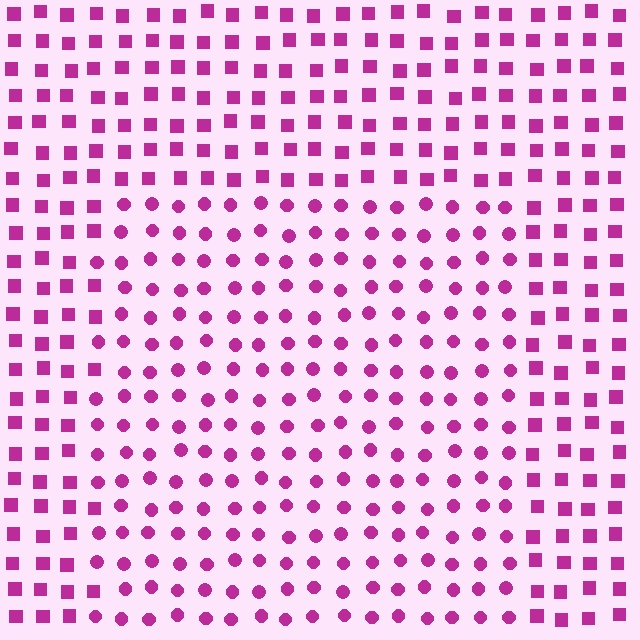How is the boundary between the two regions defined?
The boundary is defined by a change in element shape: circles inside vs. squares outside. All elements share the same color and spacing.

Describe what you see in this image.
The image is filled with small magenta elements arranged in a uniform grid. A rectangle-shaped region contains circles, while the surrounding area contains squares. The boundary is defined purely by the change in element shape.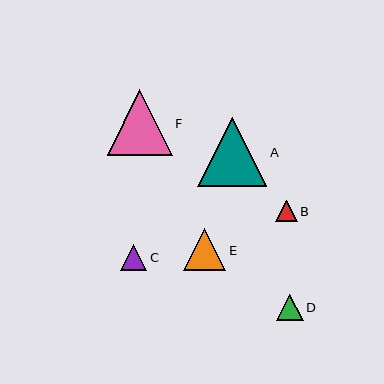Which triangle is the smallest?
Triangle B is the smallest with a size of approximately 21 pixels.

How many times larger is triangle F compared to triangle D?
Triangle F is approximately 2.5 times the size of triangle D.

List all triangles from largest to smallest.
From largest to smallest: A, F, E, D, C, B.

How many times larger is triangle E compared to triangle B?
Triangle E is approximately 2.0 times the size of triangle B.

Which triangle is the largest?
Triangle A is the largest with a size of approximately 69 pixels.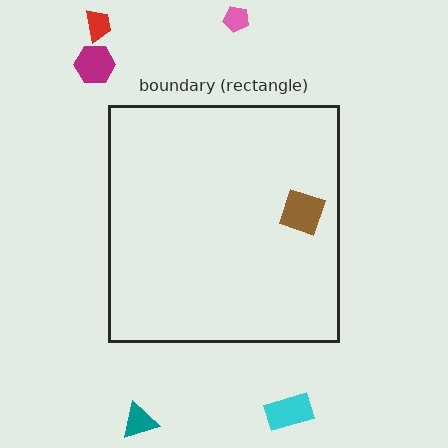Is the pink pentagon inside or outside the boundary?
Outside.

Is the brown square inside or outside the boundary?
Inside.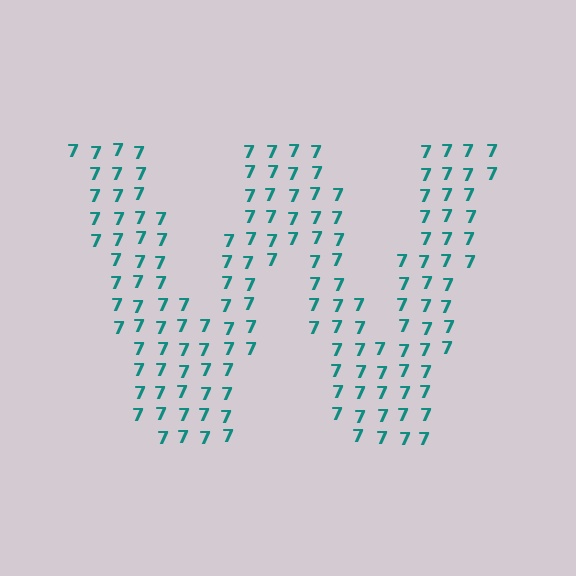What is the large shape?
The large shape is the letter W.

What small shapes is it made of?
It is made of small digit 7's.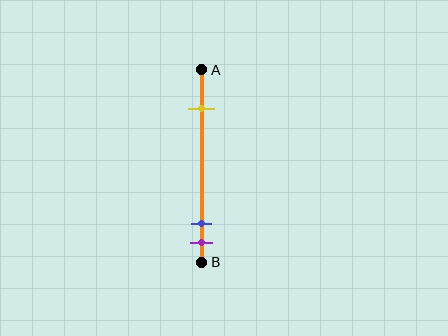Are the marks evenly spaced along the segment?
No, the marks are not evenly spaced.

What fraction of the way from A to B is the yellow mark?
The yellow mark is approximately 20% (0.2) of the way from A to B.